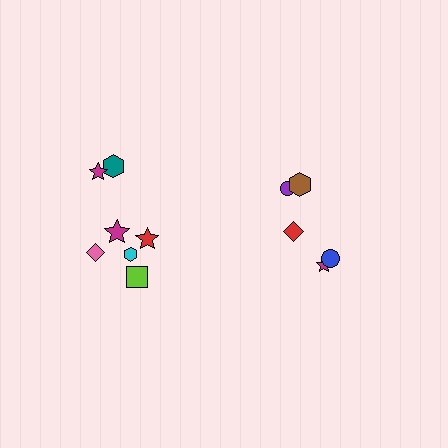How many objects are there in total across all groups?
There are 12 objects.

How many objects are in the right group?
There are 5 objects.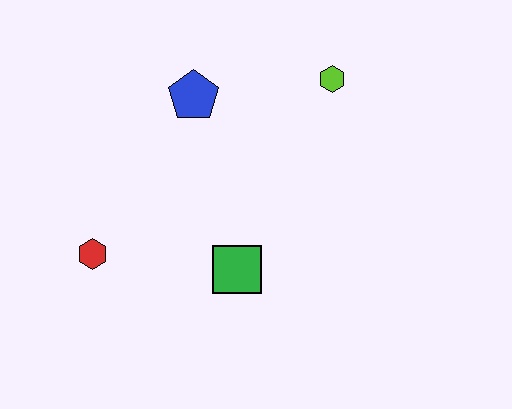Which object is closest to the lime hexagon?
The blue pentagon is closest to the lime hexagon.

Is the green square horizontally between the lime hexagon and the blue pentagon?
Yes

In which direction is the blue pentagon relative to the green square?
The blue pentagon is above the green square.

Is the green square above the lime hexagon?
No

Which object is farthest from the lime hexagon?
The red hexagon is farthest from the lime hexagon.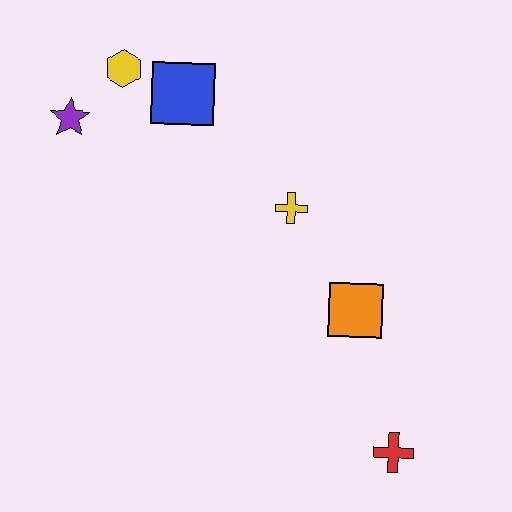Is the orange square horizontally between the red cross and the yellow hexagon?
Yes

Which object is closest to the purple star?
The yellow hexagon is closest to the purple star.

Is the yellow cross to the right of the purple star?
Yes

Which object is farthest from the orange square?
The purple star is farthest from the orange square.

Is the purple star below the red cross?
No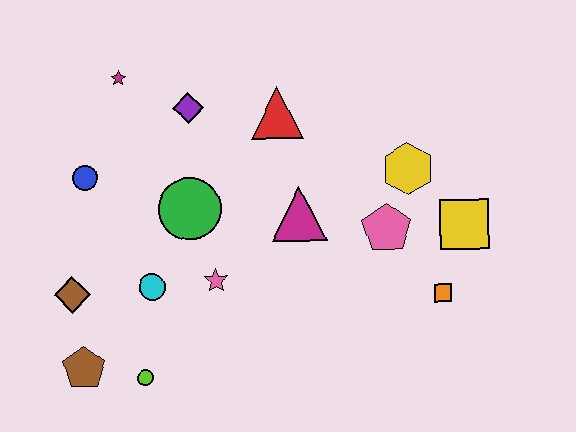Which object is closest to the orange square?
The yellow square is closest to the orange square.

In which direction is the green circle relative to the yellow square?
The green circle is to the left of the yellow square.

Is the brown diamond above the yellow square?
No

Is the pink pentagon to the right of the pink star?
Yes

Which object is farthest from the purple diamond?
The orange square is farthest from the purple diamond.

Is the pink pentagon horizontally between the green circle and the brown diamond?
No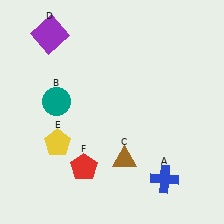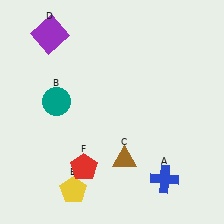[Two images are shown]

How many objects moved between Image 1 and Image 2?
1 object moved between the two images.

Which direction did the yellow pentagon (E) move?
The yellow pentagon (E) moved down.